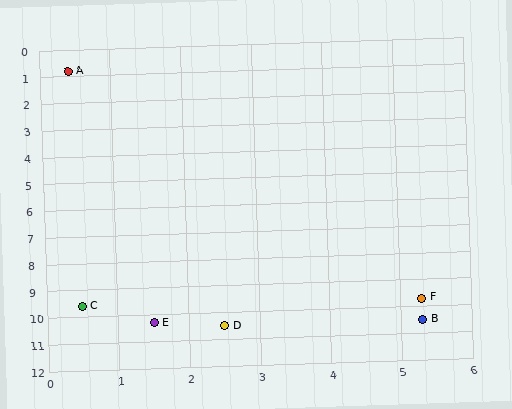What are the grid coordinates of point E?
Point E is at approximately (1.5, 10.3).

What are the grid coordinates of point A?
Point A is at approximately (0.4, 0.8).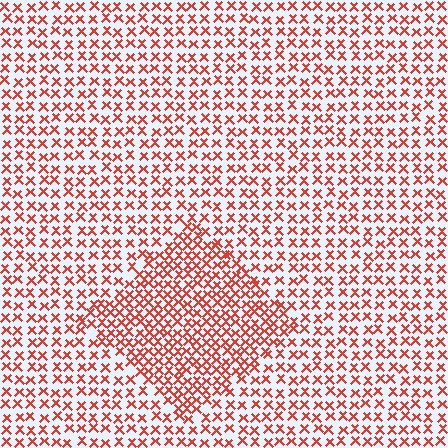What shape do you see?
I see a diamond.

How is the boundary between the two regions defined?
The boundary is defined by a change in element density (approximately 1.7x ratio). All elements are the same color, size, and shape.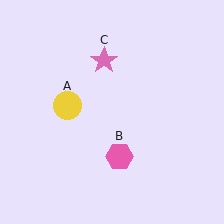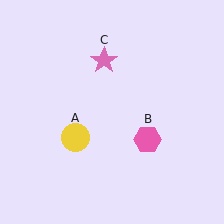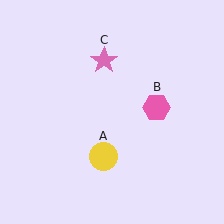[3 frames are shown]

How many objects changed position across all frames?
2 objects changed position: yellow circle (object A), pink hexagon (object B).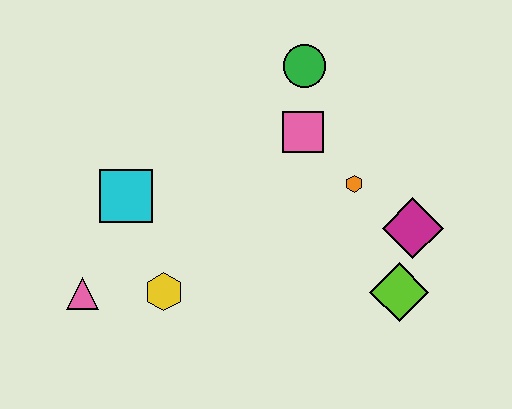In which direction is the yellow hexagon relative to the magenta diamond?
The yellow hexagon is to the left of the magenta diamond.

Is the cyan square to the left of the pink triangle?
No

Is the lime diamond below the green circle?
Yes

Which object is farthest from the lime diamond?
The pink triangle is farthest from the lime diamond.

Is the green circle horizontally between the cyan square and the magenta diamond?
Yes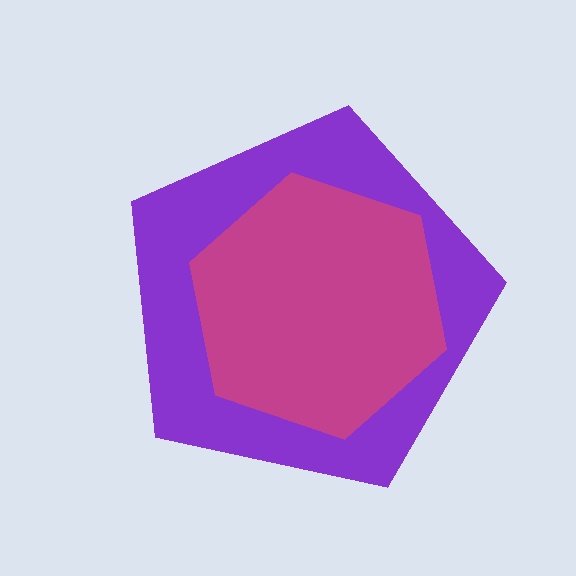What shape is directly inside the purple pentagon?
The magenta hexagon.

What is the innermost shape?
The magenta hexagon.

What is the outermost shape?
The purple pentagon.